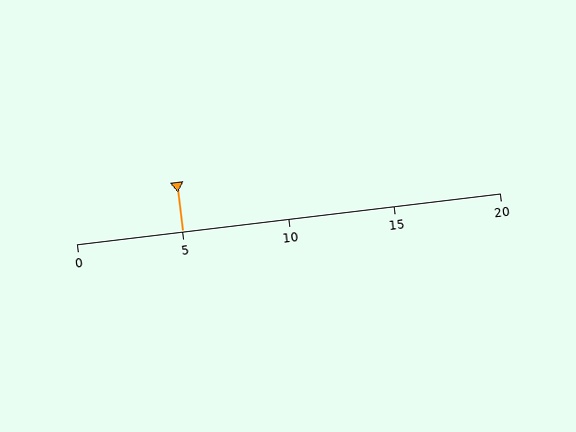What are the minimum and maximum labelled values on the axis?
The axis runs from 0 to 20.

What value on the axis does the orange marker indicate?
The marker indicates approximately 5.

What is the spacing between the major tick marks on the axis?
The major ticks are spaced 5 apart.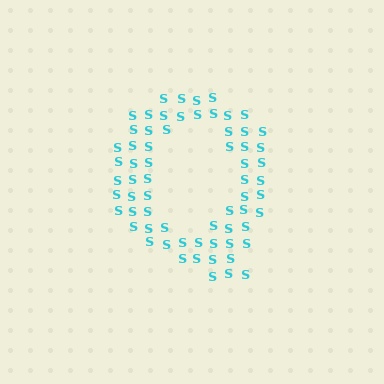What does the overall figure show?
The overall figure shows the letter Q.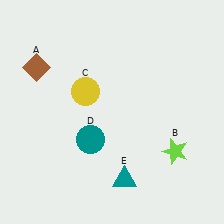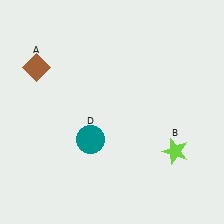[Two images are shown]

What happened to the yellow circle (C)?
The yellow circle (C) was removed in Image 2. It was in the top-left area of Image 1.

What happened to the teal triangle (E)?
The teal triangle (E) was removed in Image 2. It was in the bottom-right area of Image 1.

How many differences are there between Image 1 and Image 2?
There are 2 differences between the two images.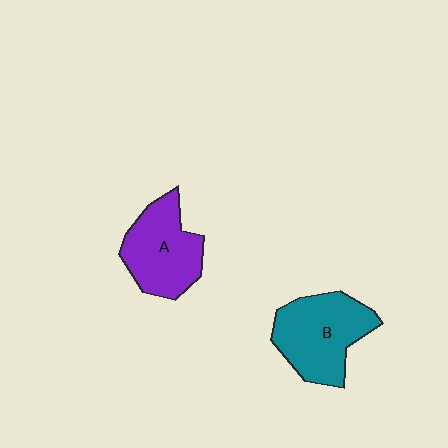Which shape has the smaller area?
Shape A (purple).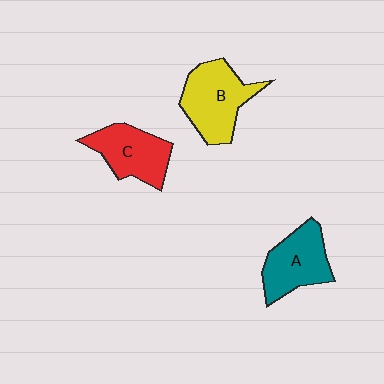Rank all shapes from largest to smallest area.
From largest to smallest: B (yellow), A (teal), C (red).